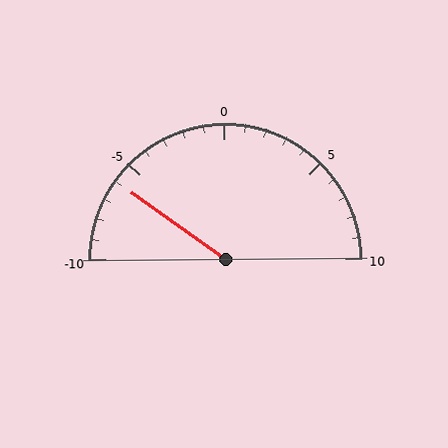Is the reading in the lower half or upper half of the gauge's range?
The reading is in the lower half of the range (-10 to 10).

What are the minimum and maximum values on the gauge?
The gauge ranges from -10 to 10.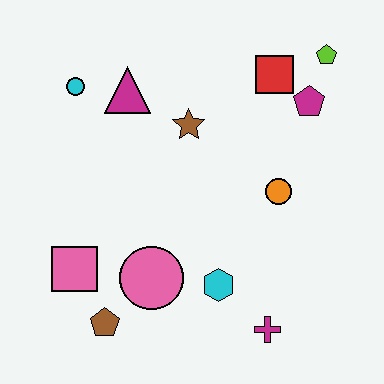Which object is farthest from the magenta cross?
The cyan circle is farthest from the magenta cross.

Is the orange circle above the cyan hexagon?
Yes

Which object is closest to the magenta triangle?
The cyan circle is closest to the magenta triangle.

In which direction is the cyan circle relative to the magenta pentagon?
The cyan circle is to the left of the magenta pentagon.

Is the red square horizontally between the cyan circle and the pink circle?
No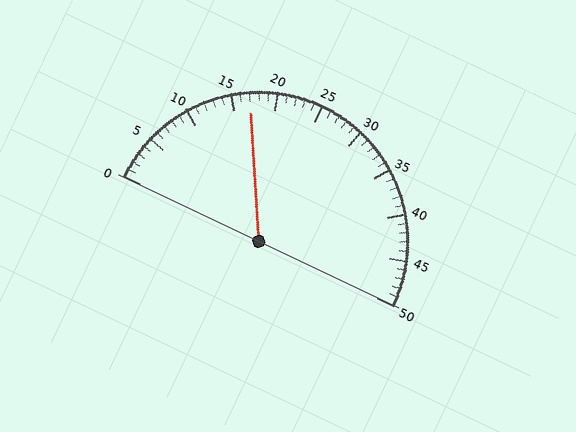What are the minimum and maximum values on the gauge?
The gauge ranges from 0 to 50.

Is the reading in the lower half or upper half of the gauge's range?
The reading is in the lower half of the range (0 to 50).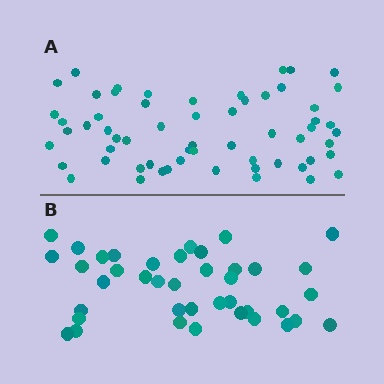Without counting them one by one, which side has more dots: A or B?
Region A (the top region) has more dots.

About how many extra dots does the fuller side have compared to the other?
Region A has approximately 20 more dots than region B.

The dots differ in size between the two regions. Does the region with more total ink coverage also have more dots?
No. Region B has more total ink coverage because its dots are larger, but region A actually contains more individual dots. Total area can be misleading — the number of items is what matters here.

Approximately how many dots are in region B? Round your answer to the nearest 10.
About 40 dots.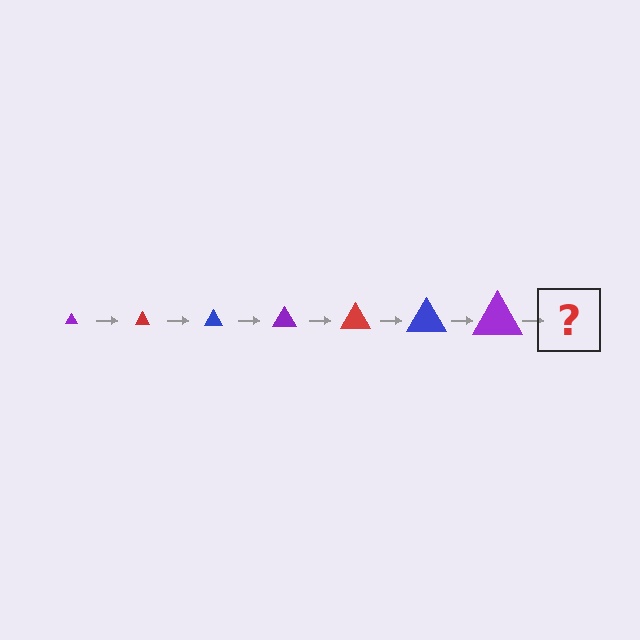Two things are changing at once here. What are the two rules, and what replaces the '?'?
The two rules are that the triangle grows larger each step and the color cycles through purple, red, and blue. The '?' should be a red triangle, larger than the previous one.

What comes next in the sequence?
The next element should be a red triangle, larger than the previous one.